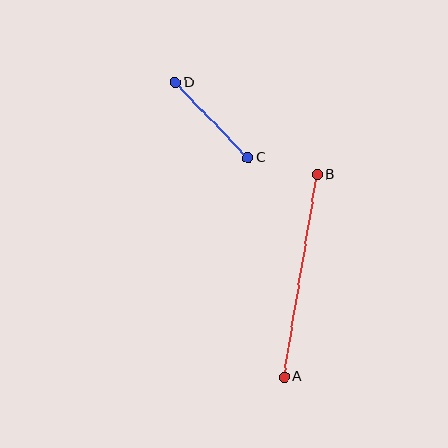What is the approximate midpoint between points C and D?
The midpoint is at approximately (212, 120) pixels.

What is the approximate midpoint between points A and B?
The midpoint is at approximately (301, 276) pixels.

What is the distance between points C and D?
The distance is approximately 105 pixels.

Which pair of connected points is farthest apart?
Points A and B are farthest apart.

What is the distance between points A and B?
The distance is approximately 205 pixels.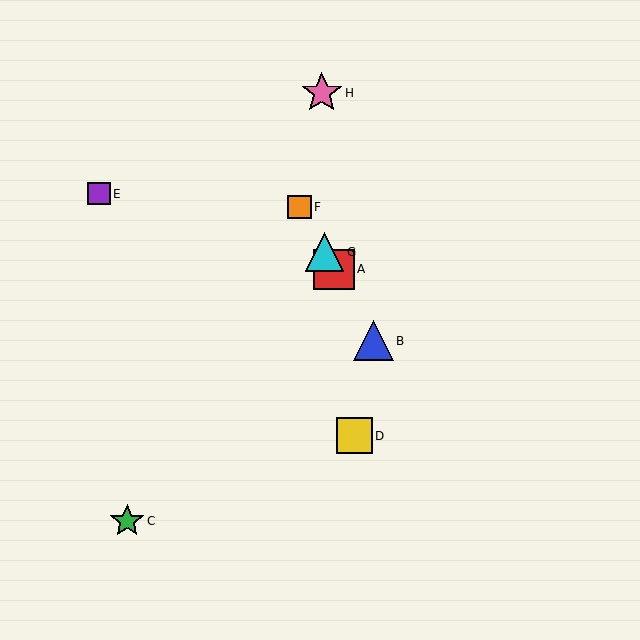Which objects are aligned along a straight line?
Objects A, B, F, G are aligned along a straight line.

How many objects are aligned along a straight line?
4 objects (A, B, F, G) are aligned along a straight line.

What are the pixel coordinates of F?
Object F is at (299, 207).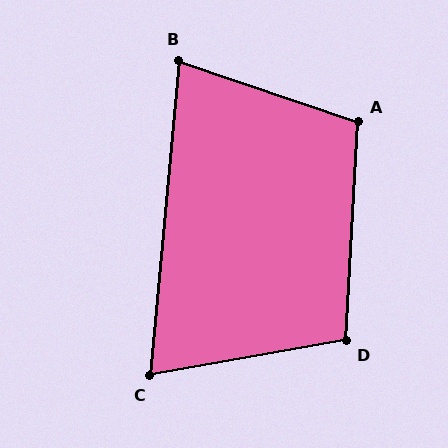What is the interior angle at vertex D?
Approximately 103 degrees (obtuse).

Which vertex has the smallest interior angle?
C, at approximately 75 degrees.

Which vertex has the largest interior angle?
A, at approximately 105 degrees.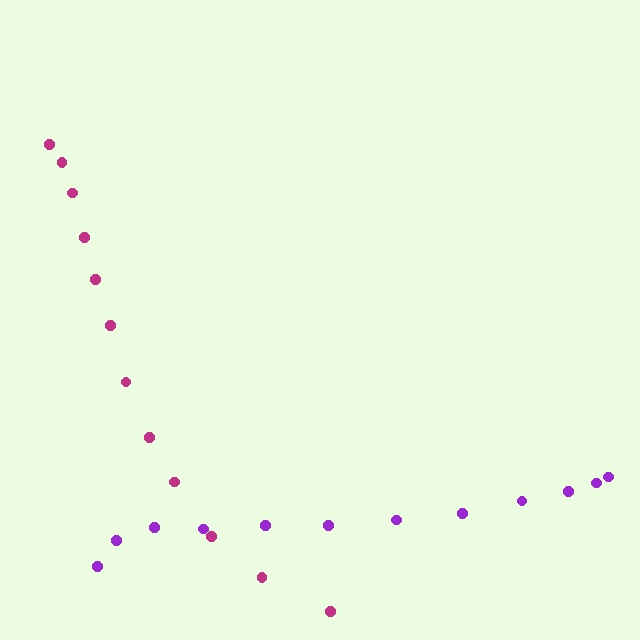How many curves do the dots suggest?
There are 2 distinct paths.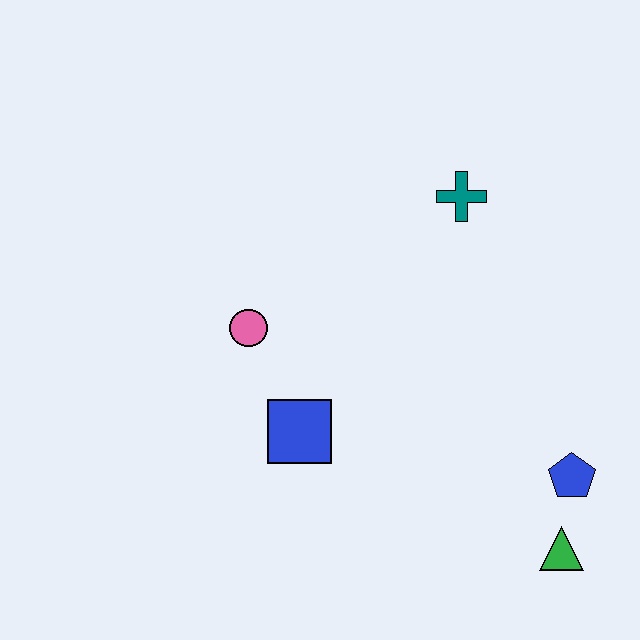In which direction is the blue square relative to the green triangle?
The blue square is to the left of the green triangle.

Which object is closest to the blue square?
The pink circle is closest to the blue square.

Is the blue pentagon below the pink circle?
Yes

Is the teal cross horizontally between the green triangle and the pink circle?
Yes